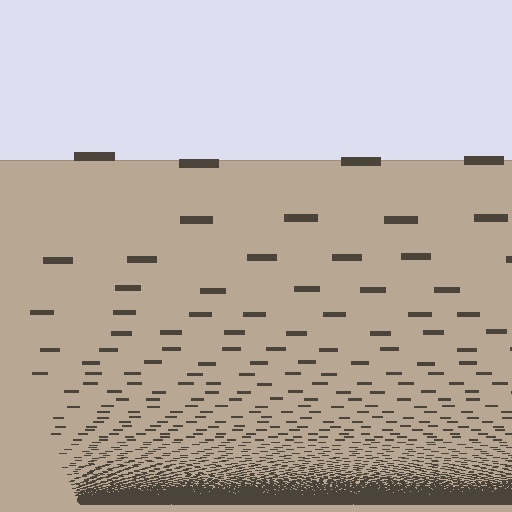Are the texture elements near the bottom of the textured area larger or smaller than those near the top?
Smaller. The gradient is inverted — elements near the bottom are smaller and denser.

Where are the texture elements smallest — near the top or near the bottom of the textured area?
Near the bottom.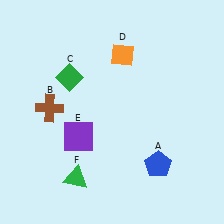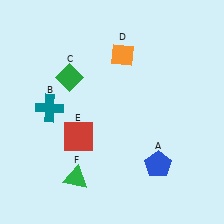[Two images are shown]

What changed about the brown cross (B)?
In Image 1, B is brown. In Image 2, it changed to teal.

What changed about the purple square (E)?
In Image 1, E is purple. In Image 2, it changed to red.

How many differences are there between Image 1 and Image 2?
There are 2 differences between the two images.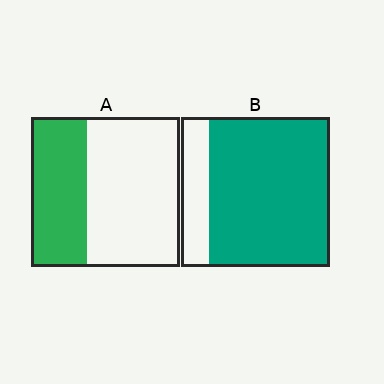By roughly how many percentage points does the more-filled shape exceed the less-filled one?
By roughly 45 percentage points (B over A).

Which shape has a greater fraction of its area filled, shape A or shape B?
Shape B.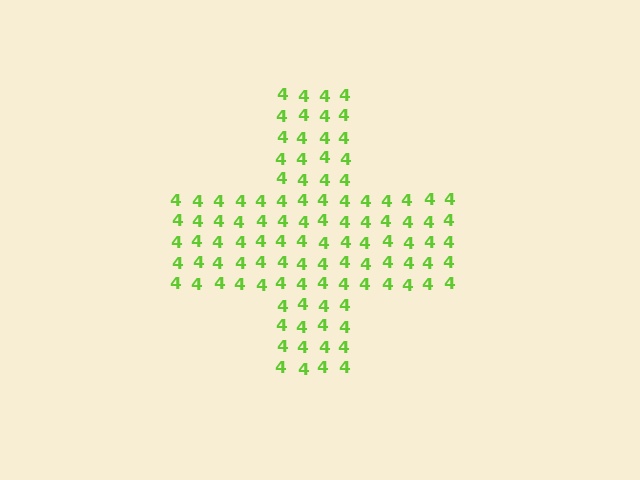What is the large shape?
The large shape is a cross.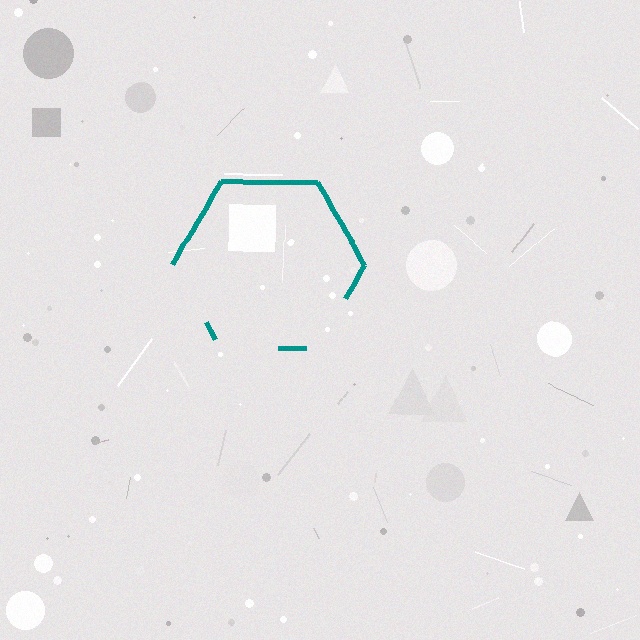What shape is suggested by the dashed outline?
The dashed outline suggests a hexagon.